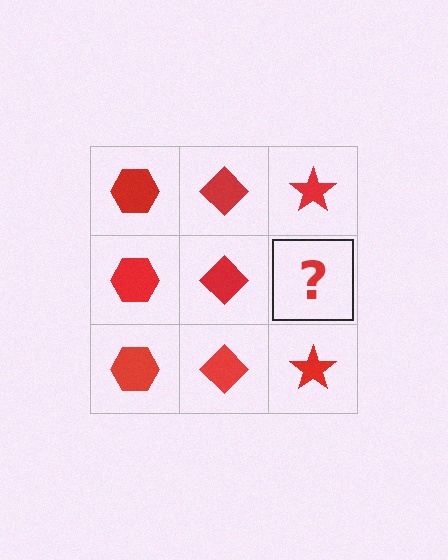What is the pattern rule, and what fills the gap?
The rule is that each column has a consistent shape. The gap should be filled with a red star.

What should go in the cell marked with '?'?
The missing cell should contain a red star.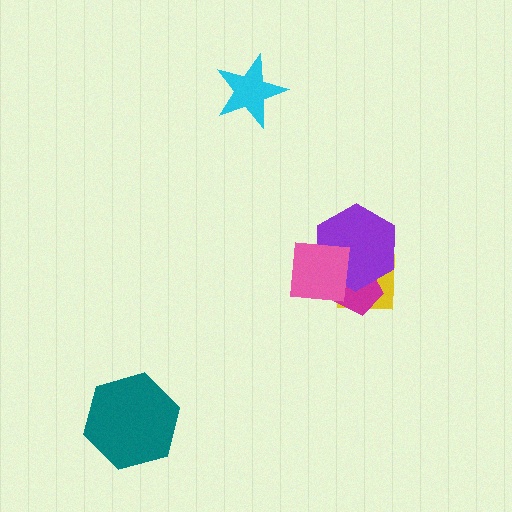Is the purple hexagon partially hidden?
Yes, it is partially covered by another shape.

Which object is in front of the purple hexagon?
The pink square is in front of the purple hexagon.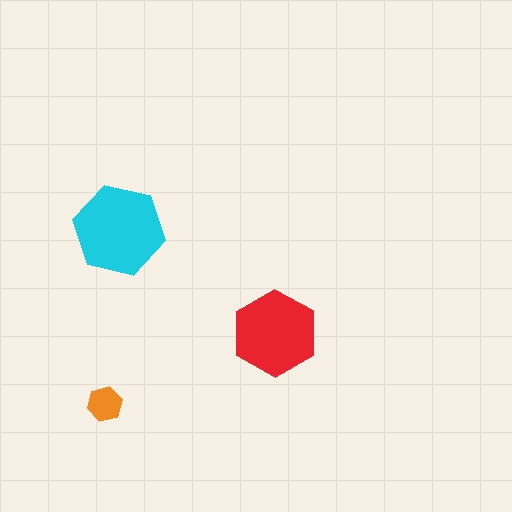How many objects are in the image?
There are 3 objects in the image.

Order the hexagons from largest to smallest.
the cyan one, the red one, the orange one.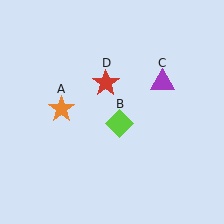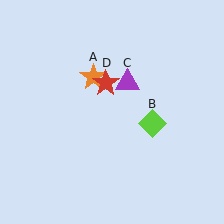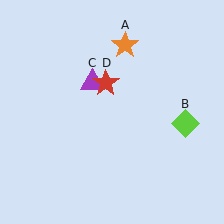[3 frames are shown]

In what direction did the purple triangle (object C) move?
The purple triangle (object C) moved left.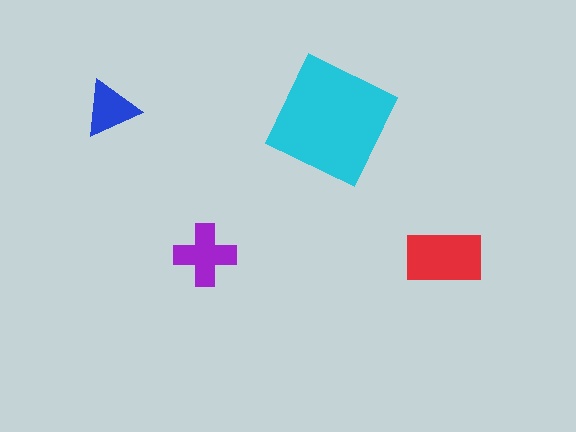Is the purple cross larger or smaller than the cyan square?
Smaller.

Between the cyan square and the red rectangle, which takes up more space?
The cyan square.